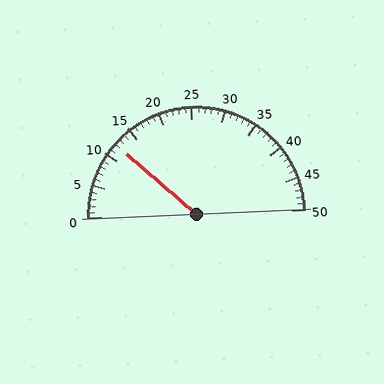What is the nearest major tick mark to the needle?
The nearest major tick mark is 10.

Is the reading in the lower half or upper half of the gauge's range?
The reading is in the lower half of the range (0 to 50).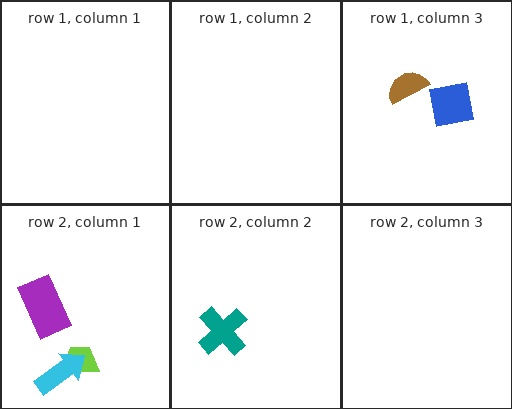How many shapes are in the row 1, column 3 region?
2.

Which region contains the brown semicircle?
The row 1, column 3 region.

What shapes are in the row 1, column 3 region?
The brown semicircle, the blue square.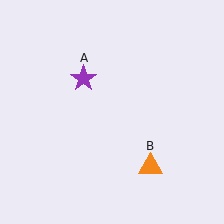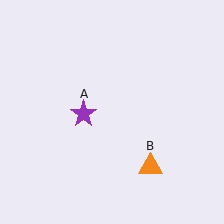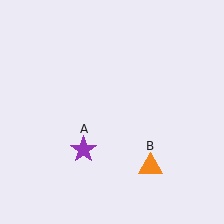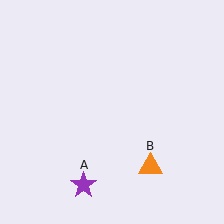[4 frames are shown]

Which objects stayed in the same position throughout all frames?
Orange triangle (object B) remained stationary.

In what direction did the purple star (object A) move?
The purple star (object A) moved down.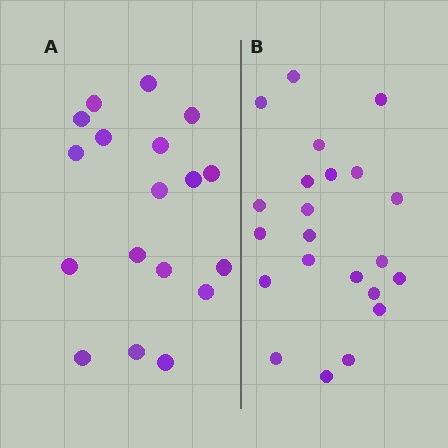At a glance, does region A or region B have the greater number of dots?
Region B (the right region) has more dots.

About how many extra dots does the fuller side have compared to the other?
Region B has about 4 more dots than region A.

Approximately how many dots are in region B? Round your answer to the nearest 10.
About 20 dots. (The exact count is 22, which rounds to 20.)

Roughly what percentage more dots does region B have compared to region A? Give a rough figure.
About 20% more.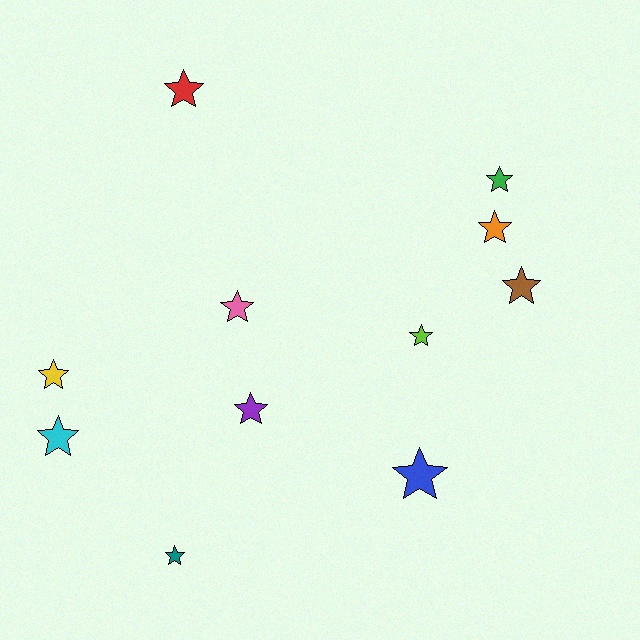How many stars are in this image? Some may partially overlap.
There are 11 stars.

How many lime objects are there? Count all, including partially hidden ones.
There is 1 lime object.